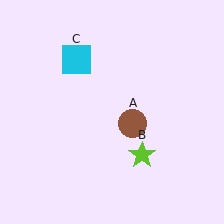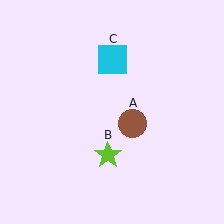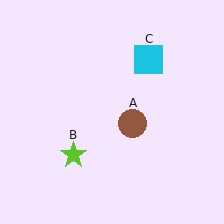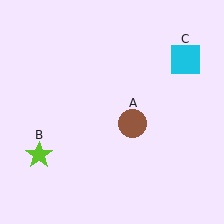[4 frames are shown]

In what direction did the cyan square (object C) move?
The cyan square (object C) moved right.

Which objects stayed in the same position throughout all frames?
Brown circle (object A) remained stationary.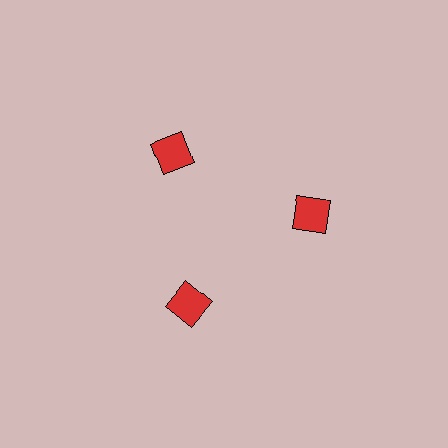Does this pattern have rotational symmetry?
Yes, this pattern has 3-fold rotational symmetry. It looks the same after rotating 120 degrees around the center.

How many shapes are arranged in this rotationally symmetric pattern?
There are 3 shapes, arranged in 3 groups of 1.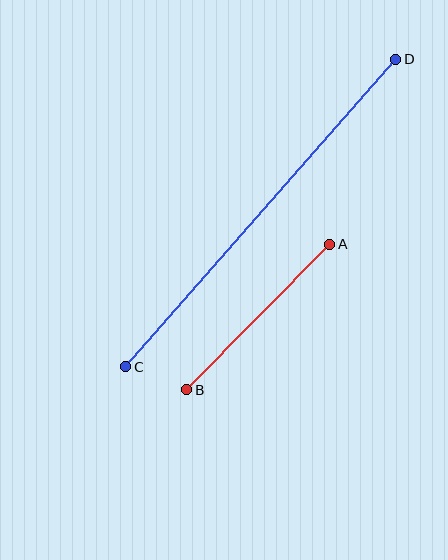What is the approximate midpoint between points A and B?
The midpoint is at approximately (258, 317) pixels.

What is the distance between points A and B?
The distance is approximately 204 pixels.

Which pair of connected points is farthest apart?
Points C and D are farthest apart.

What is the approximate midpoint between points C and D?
The midpoint is at approximately (261, 213) pixels.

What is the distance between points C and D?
The distance is approximately 409 pixels.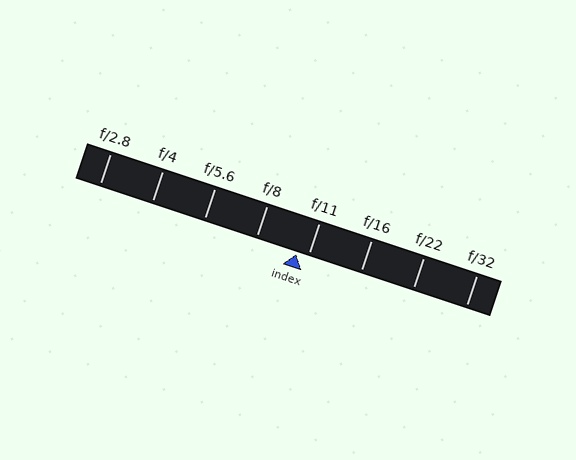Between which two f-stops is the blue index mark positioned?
The index mark is between f/8 and f/11.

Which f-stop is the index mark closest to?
The index mark is closest to f/11.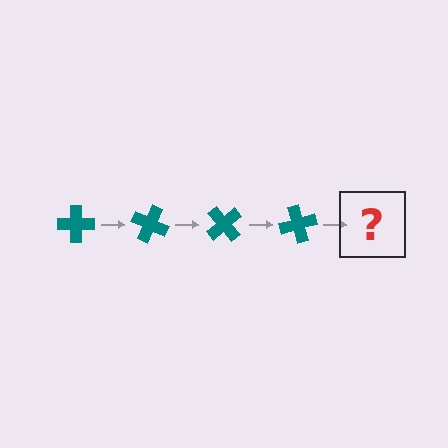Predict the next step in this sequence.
The next step is a teal cross rotated 100 degrees.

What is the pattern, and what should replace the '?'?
The pattern is that the cross rotates 25 degrees each step. The '?' should be a teal cross rotated 100 degrees.